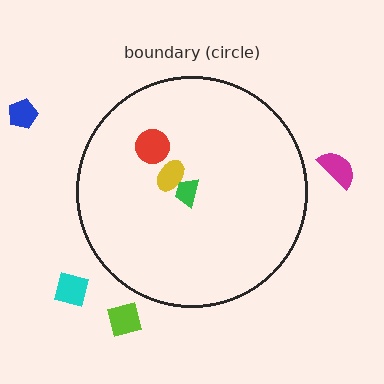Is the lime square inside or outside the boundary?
Outside.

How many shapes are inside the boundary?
3 inside, 4 outside.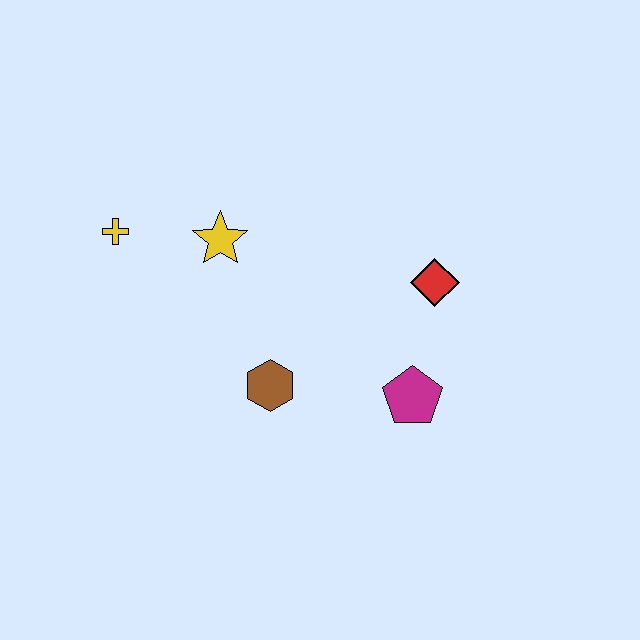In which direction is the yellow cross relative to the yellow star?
The yellow cross is to the left of the yellow star.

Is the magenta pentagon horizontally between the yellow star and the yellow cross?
No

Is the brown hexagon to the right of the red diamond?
No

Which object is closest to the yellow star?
The yellow cross is closest to the yellow star.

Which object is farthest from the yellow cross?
The magenta pentagon is farthest from the yellow cross.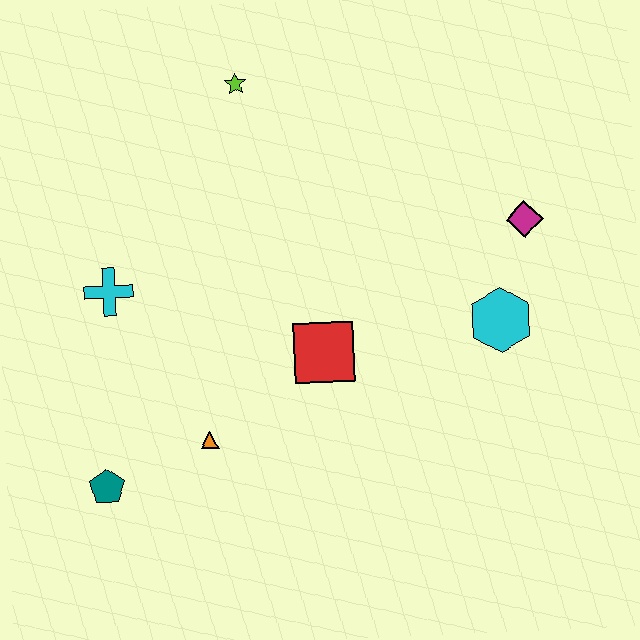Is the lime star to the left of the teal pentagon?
No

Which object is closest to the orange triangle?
The teal pentagon is closest to the orange triangle.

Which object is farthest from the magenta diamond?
The teal pentagon is farthest from the magenta diamond.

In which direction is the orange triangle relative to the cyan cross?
The orange triangle is below the cyan cross.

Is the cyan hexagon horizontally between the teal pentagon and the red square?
No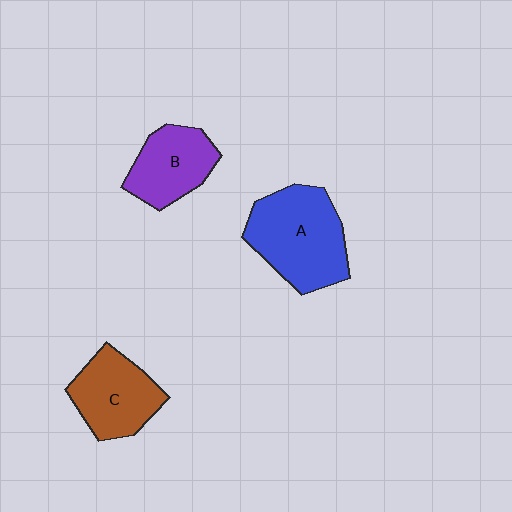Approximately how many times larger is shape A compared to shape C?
Approximately 1.4 times.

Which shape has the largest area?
Shape A (blue).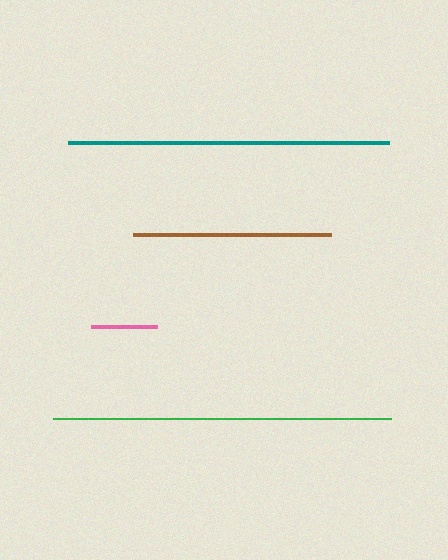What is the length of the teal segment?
The teal segment is approximately 321 pixels long.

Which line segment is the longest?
The green line is the longest at approximately 339 pixels.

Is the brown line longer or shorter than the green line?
The green line is longer than the brown line.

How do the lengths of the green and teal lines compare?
The green and teal lines are approximately the same length.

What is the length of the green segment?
The green segment is approximately 339 pixels long.